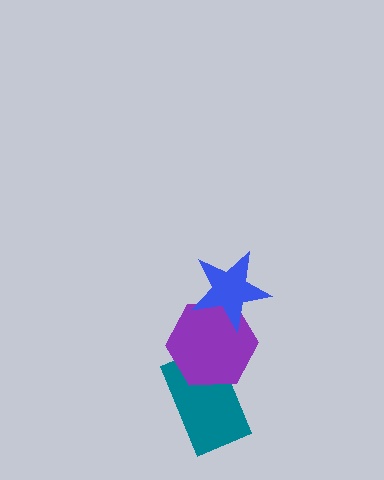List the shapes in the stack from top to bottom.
From top to bottom: the blue star, the purple hexagon, the teal rectangle.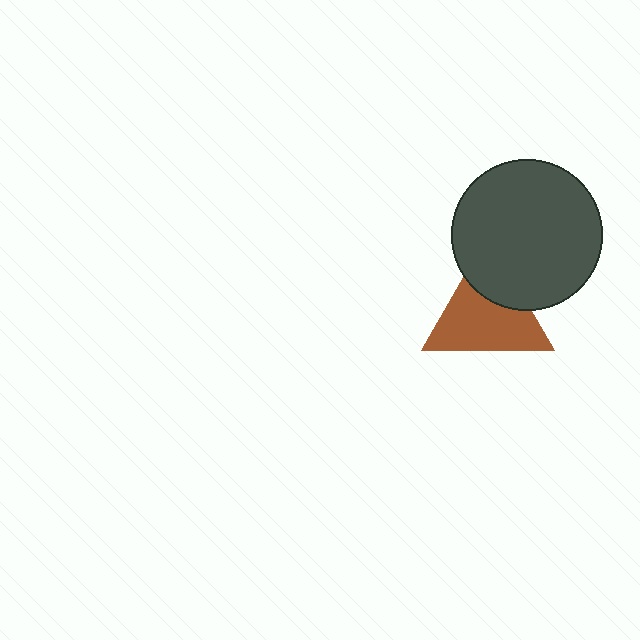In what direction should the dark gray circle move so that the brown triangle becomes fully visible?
The dark gray circle should move up. That is the shortest direction to clear the overlap and leave the brown triangle fully visible.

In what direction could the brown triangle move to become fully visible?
The brown triangle could move down. That would shift it out from behind the dark gray circle entirely.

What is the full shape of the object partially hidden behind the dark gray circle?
The partially hidden object is a brown triangle.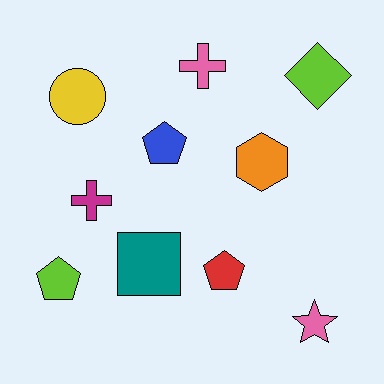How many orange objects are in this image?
There is 1 orange object.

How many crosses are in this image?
There are 2 crosses.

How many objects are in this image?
There are 10 objects.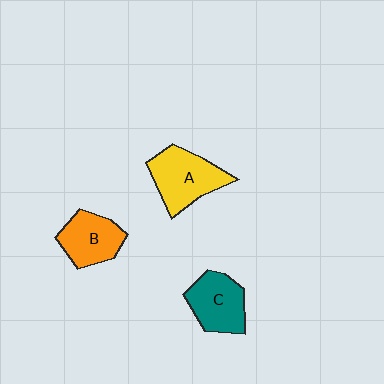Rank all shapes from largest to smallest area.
From largest to smallest: A (yellow), C (teal), B (orange).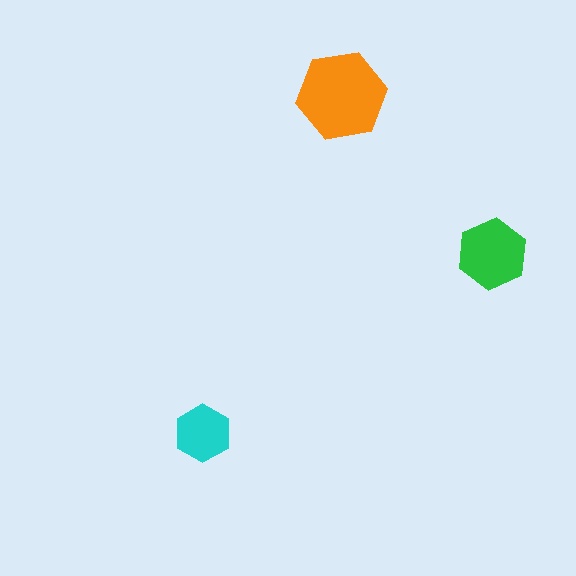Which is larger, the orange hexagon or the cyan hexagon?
The orange one.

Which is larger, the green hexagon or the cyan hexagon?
The green one.